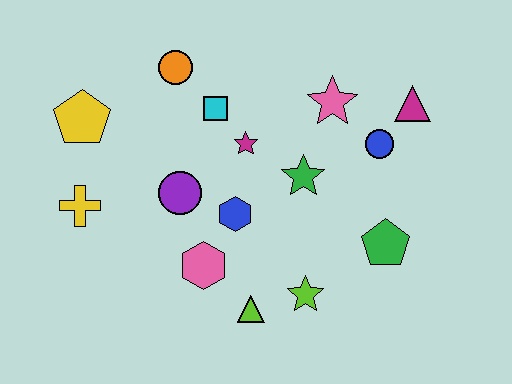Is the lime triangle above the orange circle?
No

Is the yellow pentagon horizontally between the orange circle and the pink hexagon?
No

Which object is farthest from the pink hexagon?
The magenta triangle is farthest from the pink hexagon.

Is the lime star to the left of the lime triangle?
No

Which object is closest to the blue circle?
The magenta triangle is closest to the blue circle.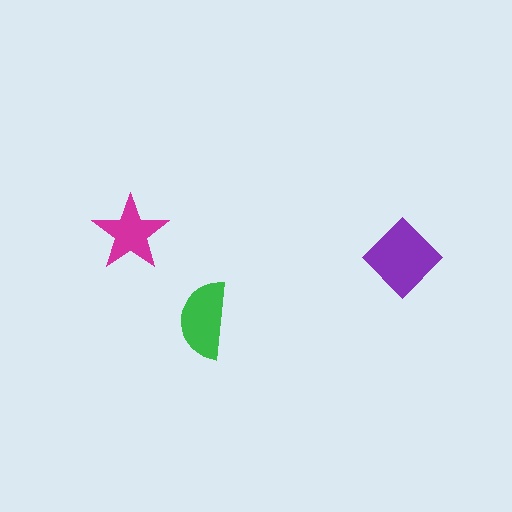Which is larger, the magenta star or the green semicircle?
The green semicircle.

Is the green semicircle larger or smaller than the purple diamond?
Smaller.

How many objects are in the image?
There are 3 objects in the image.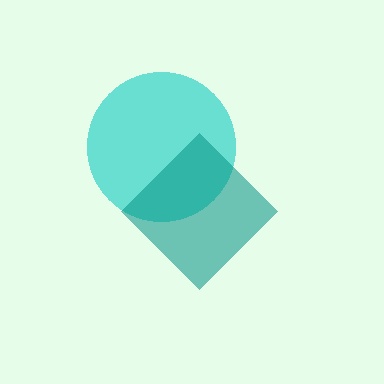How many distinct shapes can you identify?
There are 2 distinct shapes: a cyan circle, a teal diamond.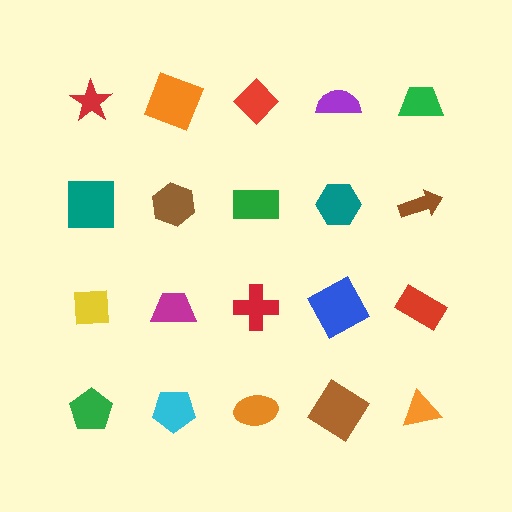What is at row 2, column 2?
A brown hexagon.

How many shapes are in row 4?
5 shapes.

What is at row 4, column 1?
A green pentagon.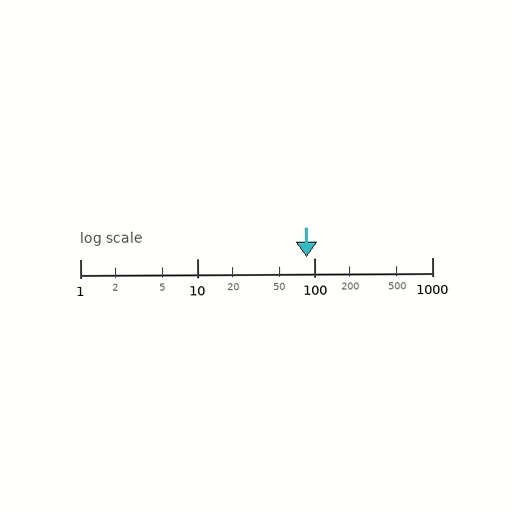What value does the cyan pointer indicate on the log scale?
The pointer indicates approximately 85.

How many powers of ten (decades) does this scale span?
The scale spans 3 decades, from 1 to 1000.